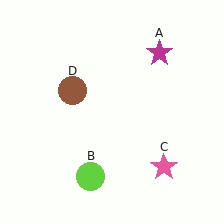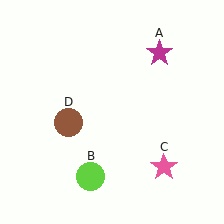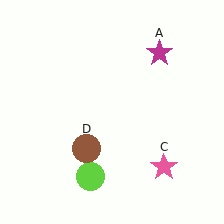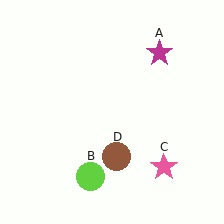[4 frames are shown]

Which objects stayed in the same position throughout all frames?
Magenta star (object A) and lime circle (object B) and pink star (object C) remained stationary.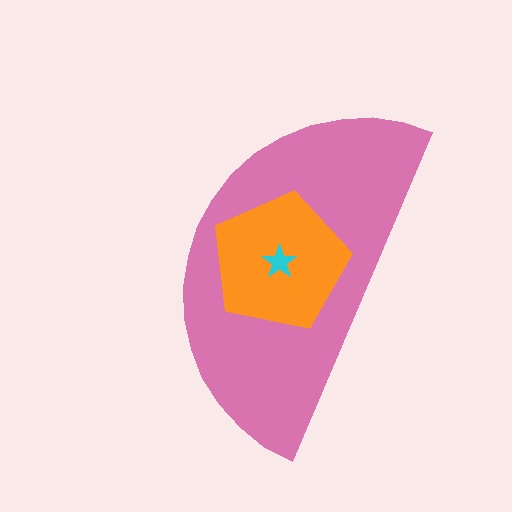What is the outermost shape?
The pink semicircle.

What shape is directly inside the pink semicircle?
The orange pentagon.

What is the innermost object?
The cyan star.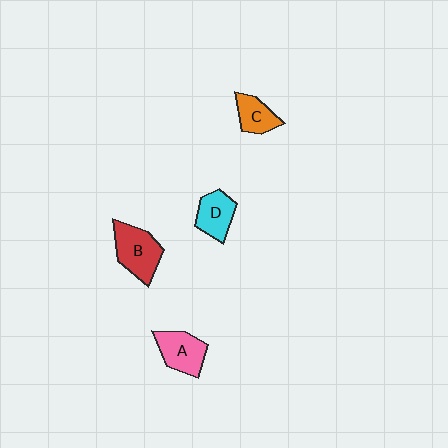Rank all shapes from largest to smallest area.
From largest to smallest: B (red), A (pink), D (cyan), C (orange).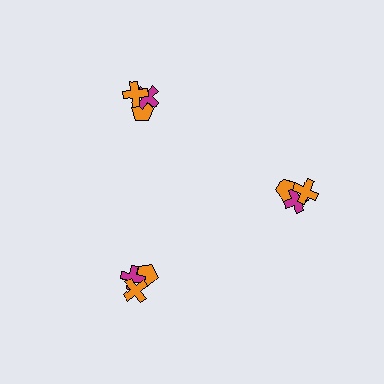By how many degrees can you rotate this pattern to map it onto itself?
The pattern maps onto itself every 120 degrees of rotation.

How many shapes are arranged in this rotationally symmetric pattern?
There are 9 shapes, arranged in 3 groups of 3.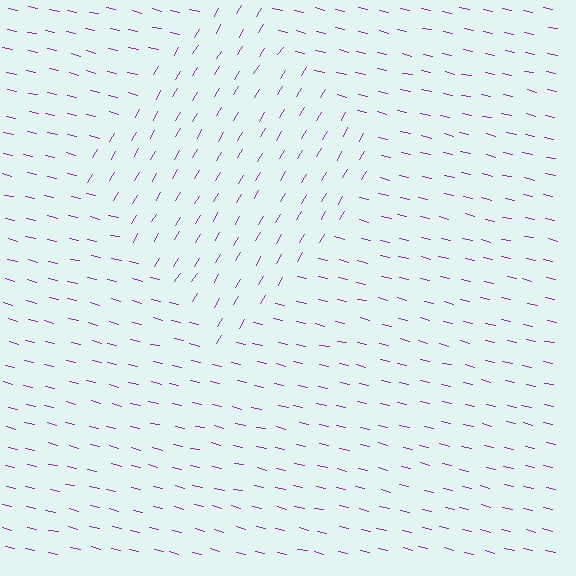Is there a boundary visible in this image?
Yes, there is a texture boundary formed by a change in line orientation.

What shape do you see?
I see a diamond.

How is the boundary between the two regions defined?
The boundary is defined purely by a change in line orientation (approximately 73 degrees difference). All lines are the same color and thickness.